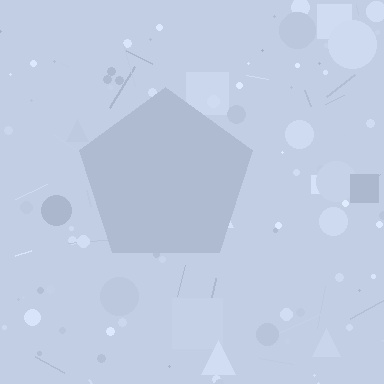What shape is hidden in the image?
A pentagon is hidden in the image.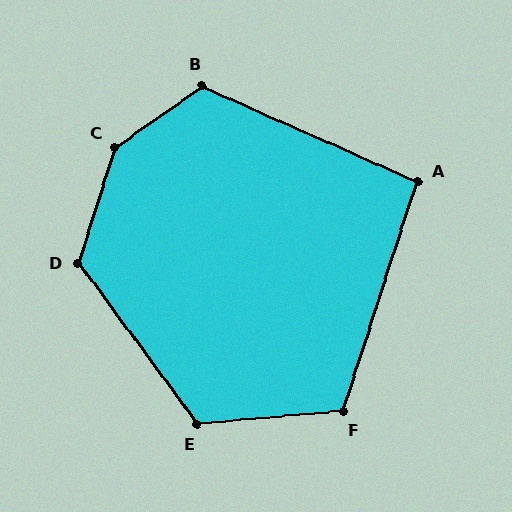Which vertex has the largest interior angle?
C, at approximately 143 degrees.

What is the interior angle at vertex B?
Approximately 121 degrees (obtuse).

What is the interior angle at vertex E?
Approximately 122 degrees (obtuse).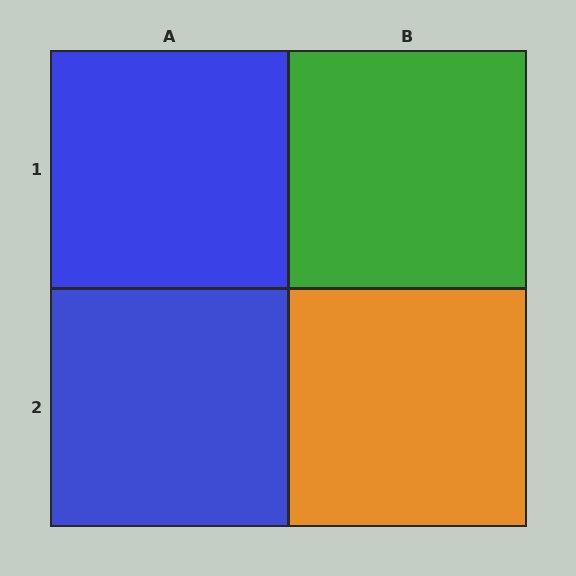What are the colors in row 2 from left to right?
Blue, orange.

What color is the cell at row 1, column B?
Green.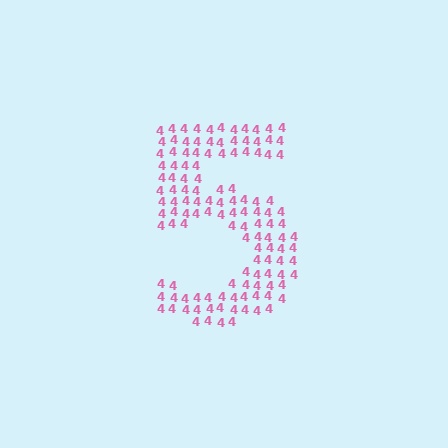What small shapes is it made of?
It is made of small digit 4's.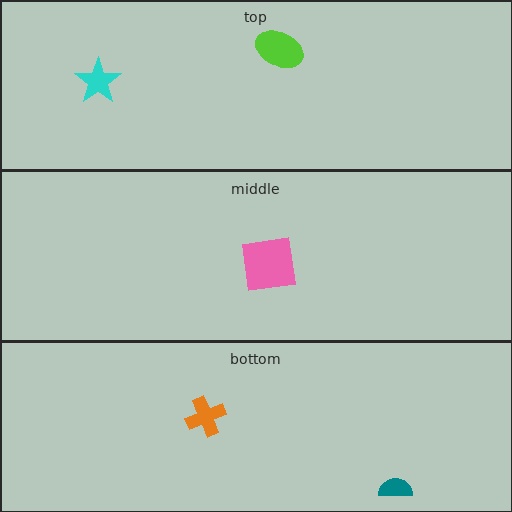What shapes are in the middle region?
The pink square.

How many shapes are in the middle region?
1.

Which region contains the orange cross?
The bottom region.